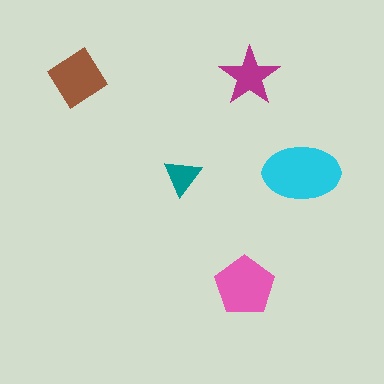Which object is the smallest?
The teal triangle.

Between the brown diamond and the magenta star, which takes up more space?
The brown diamond.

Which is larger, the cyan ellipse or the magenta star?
The cyan ellipse.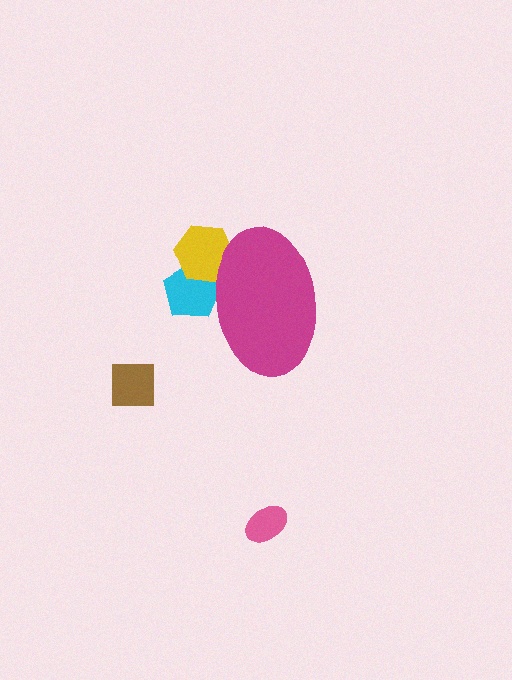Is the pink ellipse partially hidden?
No, the pink ellipse is fully visible.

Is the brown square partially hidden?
No, the brown square is fully visible.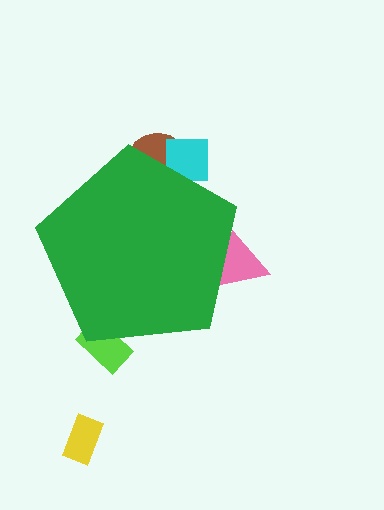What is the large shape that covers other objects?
A green pentagon.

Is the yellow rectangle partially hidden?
No, the yellow rectangle is fully visible.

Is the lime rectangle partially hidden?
Yes, the lime rectangle is partially hidden behind the green pentagon.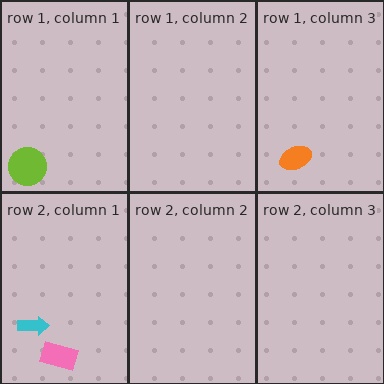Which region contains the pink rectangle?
The row 2, column 1 region.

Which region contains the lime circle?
The row 1, column 1 region.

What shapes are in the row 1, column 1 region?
The lime circle.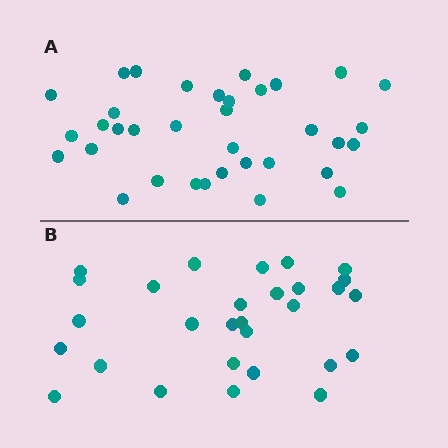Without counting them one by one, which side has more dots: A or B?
Region A (the top region) has more dots.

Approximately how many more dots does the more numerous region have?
Region A has about 6 more dots than region B.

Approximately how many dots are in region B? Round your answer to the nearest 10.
About 30 dots. (The exact count is 29, which rounds to 30.)